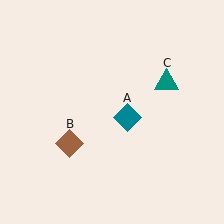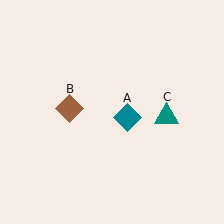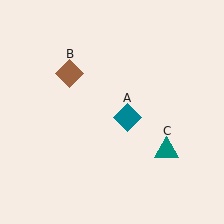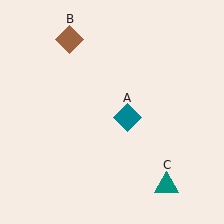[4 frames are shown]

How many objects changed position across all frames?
2 objects changed position: brown diamond (object B), teal triangle (object C).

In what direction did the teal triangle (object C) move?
The teal triangle (object C) moved down.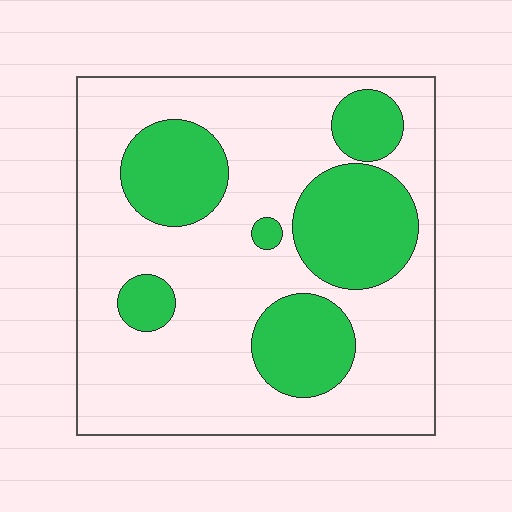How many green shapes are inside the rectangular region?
6.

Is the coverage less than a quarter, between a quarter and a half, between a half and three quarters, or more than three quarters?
Between a quarter and a half.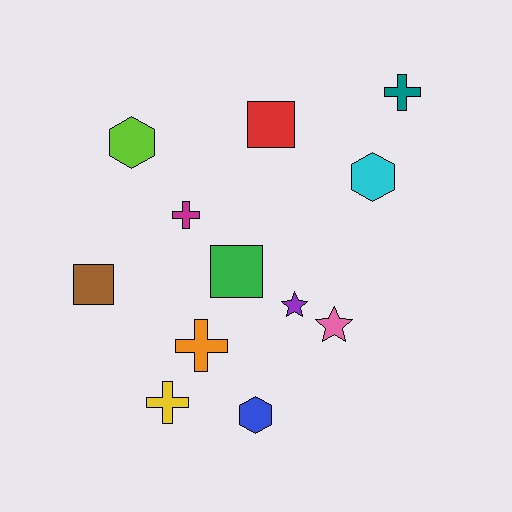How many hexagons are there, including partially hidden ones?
There are 3 hexagons.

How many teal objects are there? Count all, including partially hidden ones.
There is 1 teal object.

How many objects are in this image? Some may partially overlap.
There are 12 objects.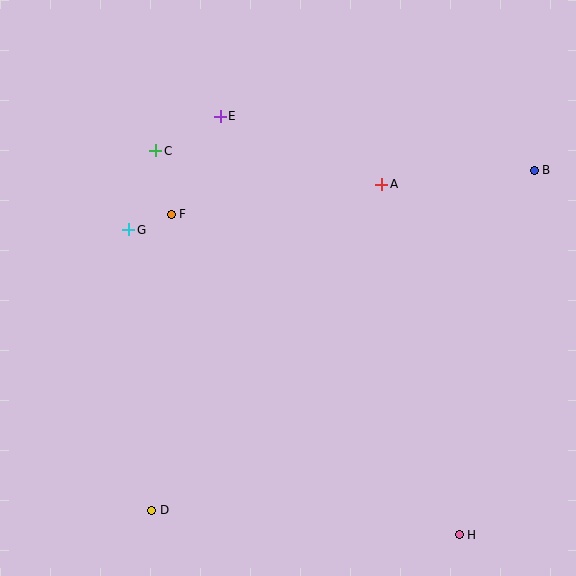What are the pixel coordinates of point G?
Point G is at (129, 230).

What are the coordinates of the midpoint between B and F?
The midpoint between B and F is at (353, 192).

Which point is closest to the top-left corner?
Point C is closest to the top-left corner.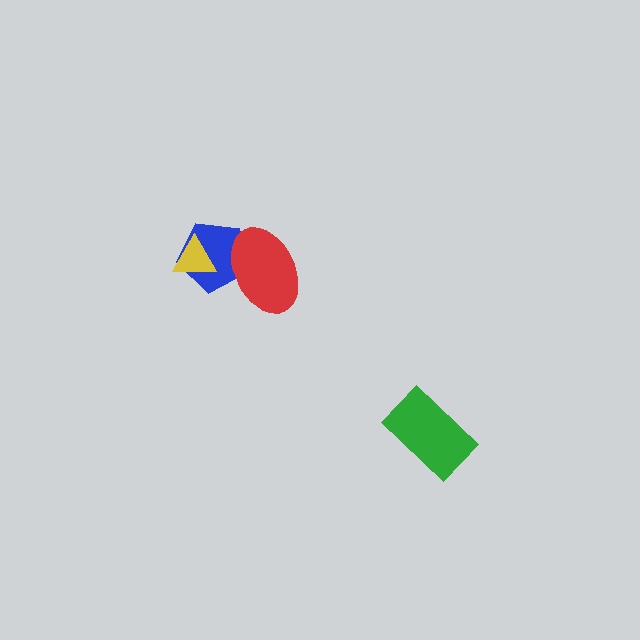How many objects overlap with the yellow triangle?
1 object overlaps with the yellow triangle.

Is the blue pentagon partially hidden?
Yes, it is partially covered by another shape.